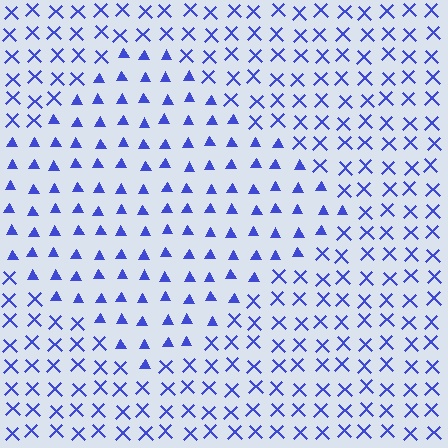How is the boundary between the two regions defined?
The boundary is defined by a change in element shape: triangles inside vs. X marks outside. All elements share the same color and spacing.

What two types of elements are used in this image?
The image uses triangles inside the diamond region and X marks outside it.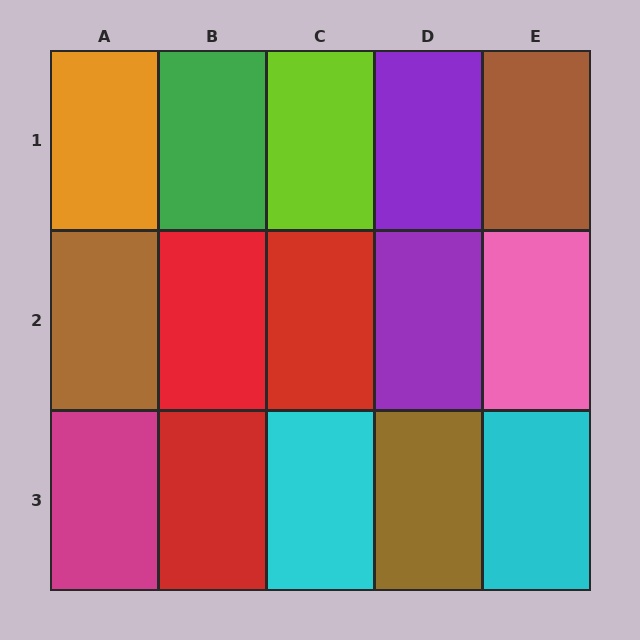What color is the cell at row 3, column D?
Brown.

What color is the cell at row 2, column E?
Pink.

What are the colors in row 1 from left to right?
Orange, green, lime, purple, brown.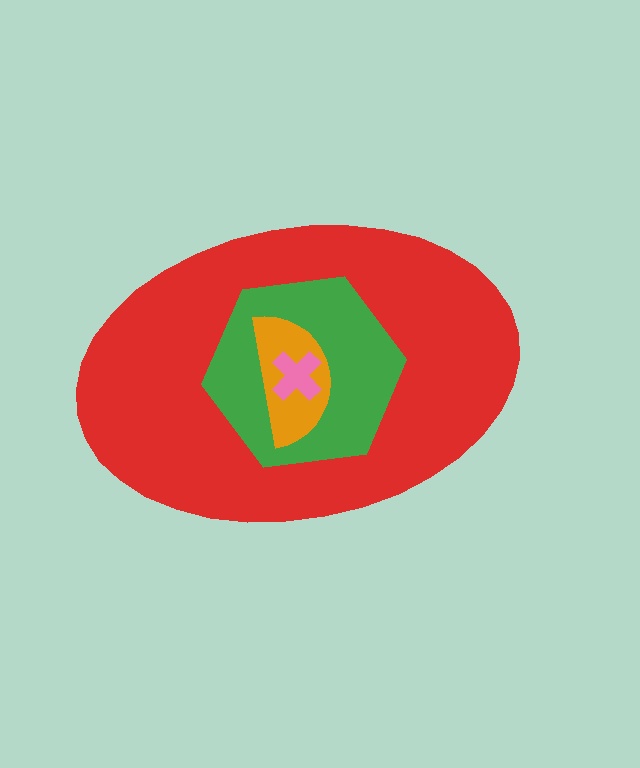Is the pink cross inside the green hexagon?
Yes.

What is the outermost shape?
The red ellipse.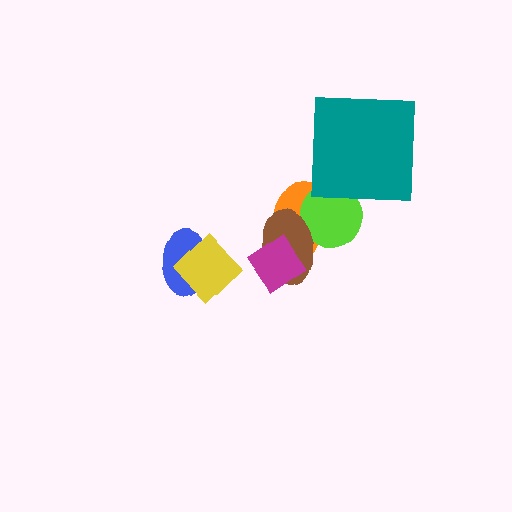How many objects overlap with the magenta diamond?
2 objects overlap with the magenta diamond.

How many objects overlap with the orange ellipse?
3 objects overlap with the orange ellipse.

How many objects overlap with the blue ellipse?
1 object overlaps with the blue ellipse.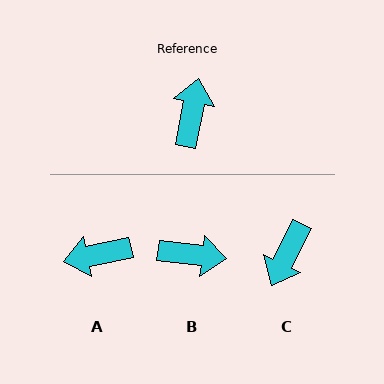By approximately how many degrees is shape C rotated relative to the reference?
Approximately 164 degrees counter-clockwise.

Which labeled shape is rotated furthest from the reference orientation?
C, about 164 degrees away.